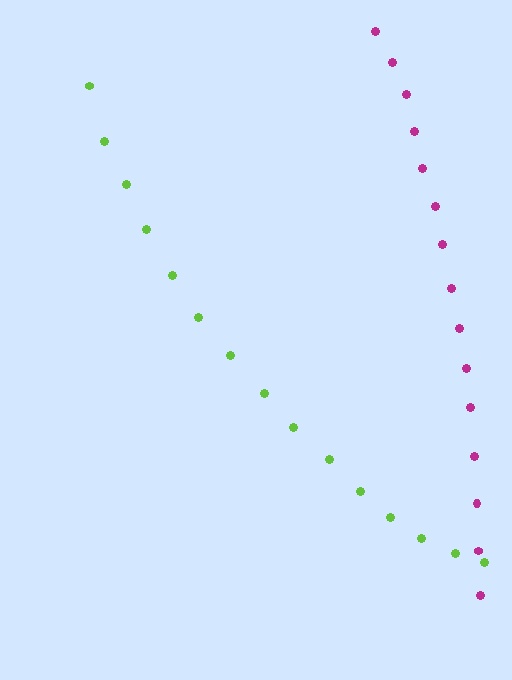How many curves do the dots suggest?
There are 2 distinct paths.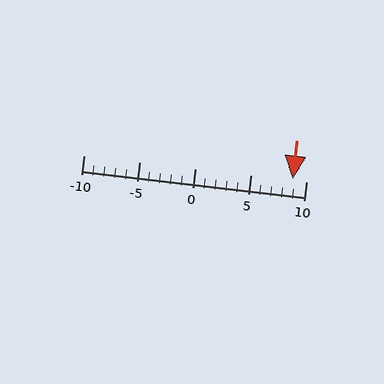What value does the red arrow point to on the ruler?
The red arrow points to approximately 9.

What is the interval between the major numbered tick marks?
The major tick marks are spaced 5 units apart.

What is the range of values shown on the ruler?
The ruler shows values from -10 to 10.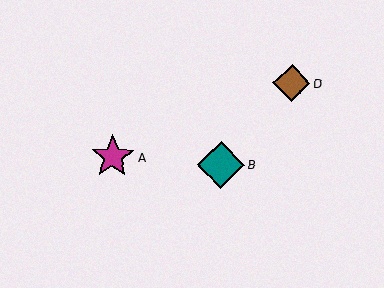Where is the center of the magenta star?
The center of the magenta star is at (113, 157).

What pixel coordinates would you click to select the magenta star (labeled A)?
Click at (113, 157) to select the magenta star A.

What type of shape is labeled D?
Shape D is a brown diamond.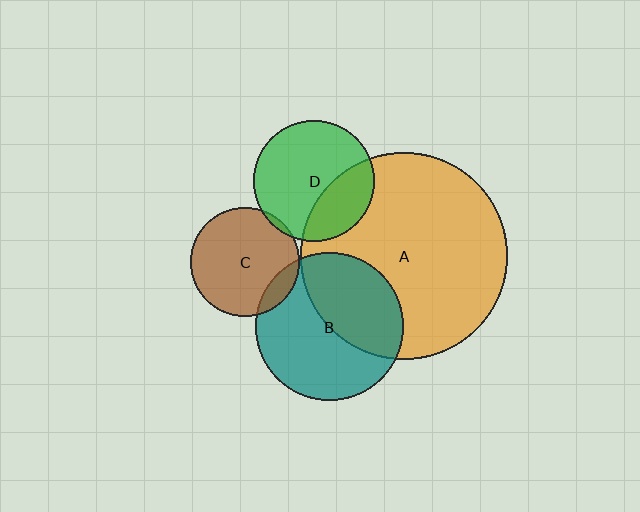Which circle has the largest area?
Circle A (orange).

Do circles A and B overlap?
Yes.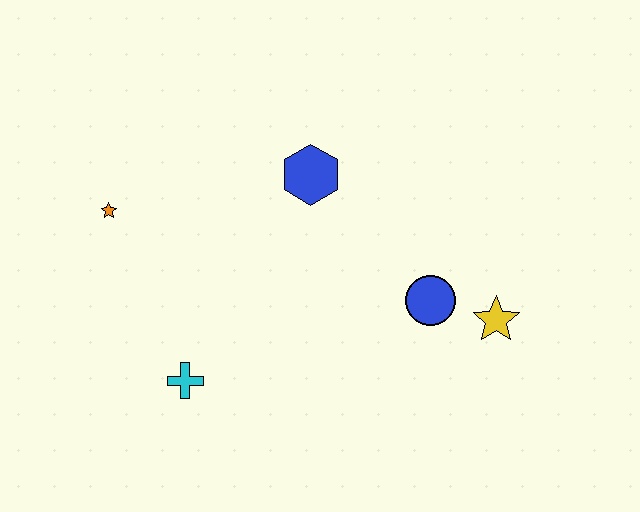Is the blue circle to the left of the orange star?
No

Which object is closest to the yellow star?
The blue circle is closest to the yellow star.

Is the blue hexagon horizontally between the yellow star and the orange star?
Yes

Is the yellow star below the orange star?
Yes